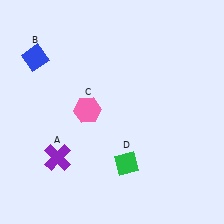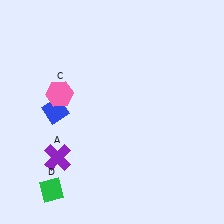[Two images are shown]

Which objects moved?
The objects that moved are: the blue diamond (B), the pink hexagon (C), the green diamond (D).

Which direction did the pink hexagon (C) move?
The pink hexagon (C) moved left.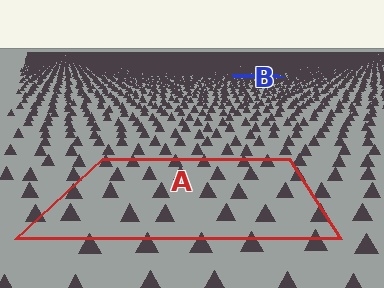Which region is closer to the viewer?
Region A is closer. The texture elements there are larger and more spread out.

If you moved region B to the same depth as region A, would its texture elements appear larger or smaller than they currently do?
They would appear larger. At a closer depth, the same texture elements are projected at a bigger on-screen size.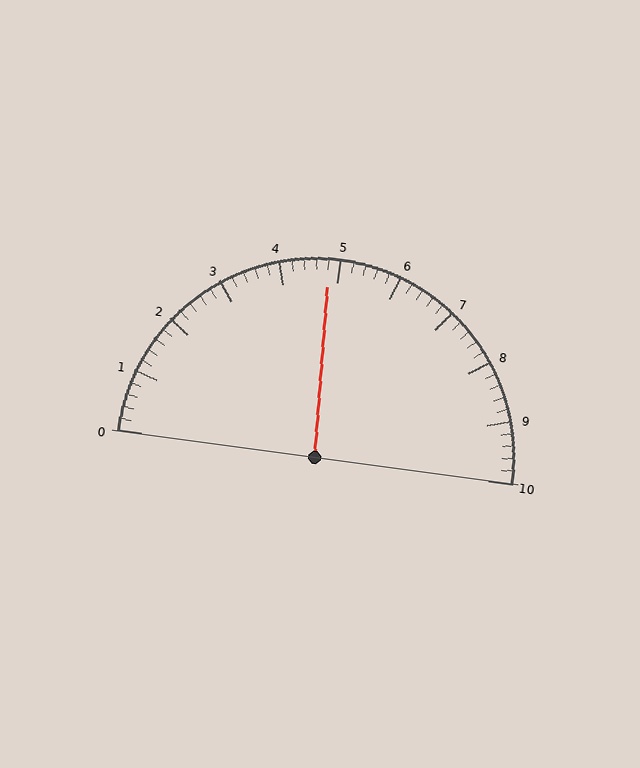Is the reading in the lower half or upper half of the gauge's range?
The reading is in the lower half of the range (0 to 10).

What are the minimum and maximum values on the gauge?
The gauge ranges from 0 to 10.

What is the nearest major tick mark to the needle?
The nearest major tick mark is 5.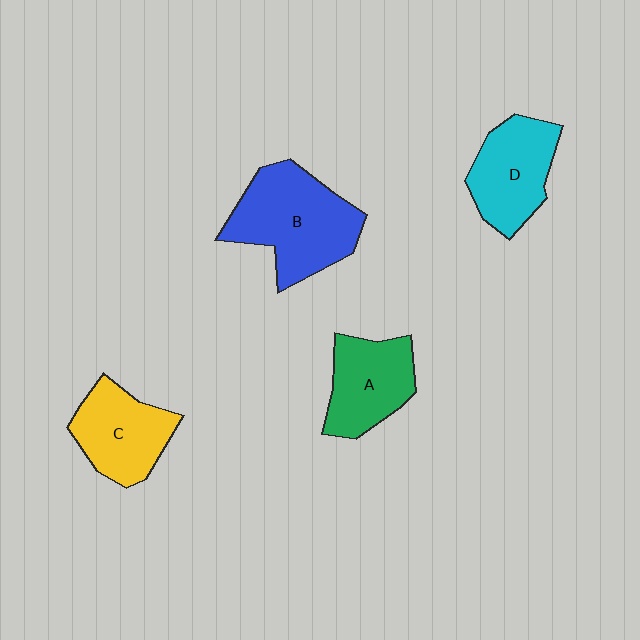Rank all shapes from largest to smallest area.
From largest to smallest: B (blue), D (cyan), C (yellow), A (green).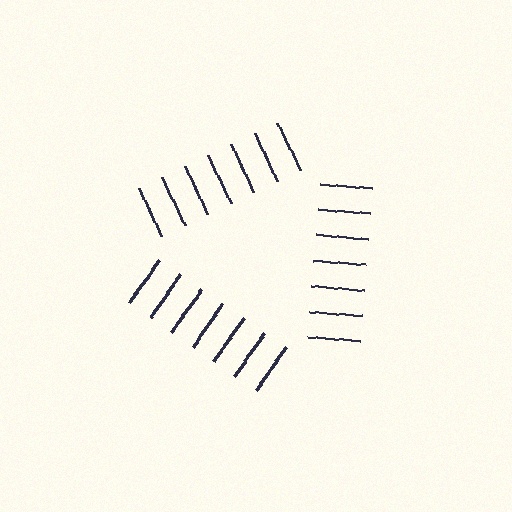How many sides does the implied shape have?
3 sides — the line-ends trace a triangle.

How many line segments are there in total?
21 — 7 along each of the 3 edges.